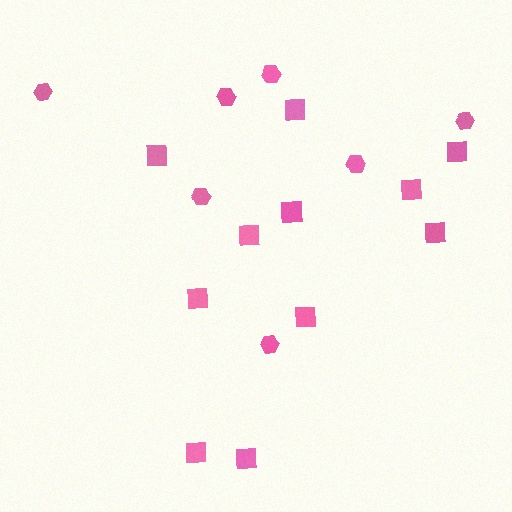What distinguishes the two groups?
There are 2 groups: one group of squares (11) and one group of hexagons (7).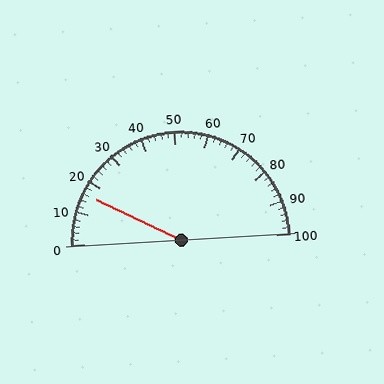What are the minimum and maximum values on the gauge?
The gauge ranges from 0 to 100.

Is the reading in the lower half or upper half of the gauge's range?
The reading is in the lower half of the range (0 to 100).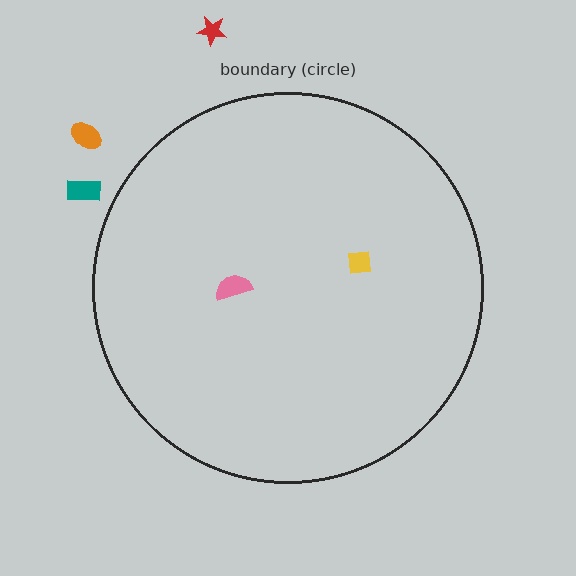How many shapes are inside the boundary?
2 inside, 3 outside.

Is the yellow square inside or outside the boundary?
Inside.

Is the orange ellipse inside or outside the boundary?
Outside.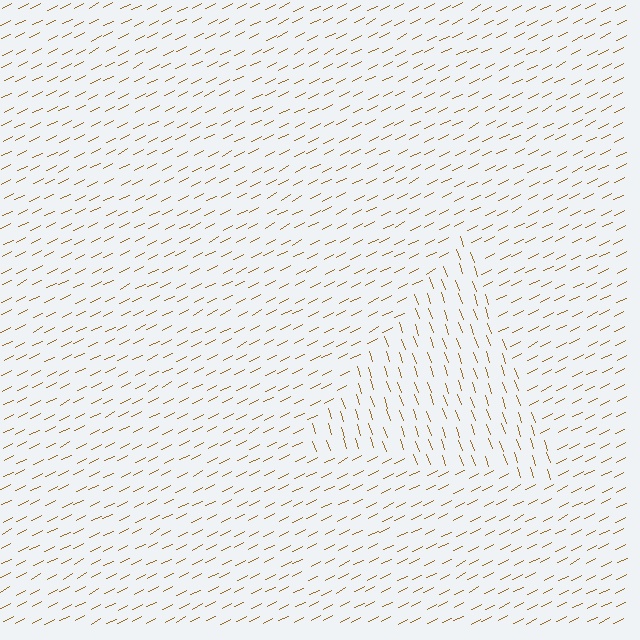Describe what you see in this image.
The image is filled with small brown line segments. A triangle region in the image has lines oriented differently from the surrounding lines, creating a visible texture boundary.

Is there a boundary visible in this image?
Yes, there is a texture boundary formed by a change in line orientation.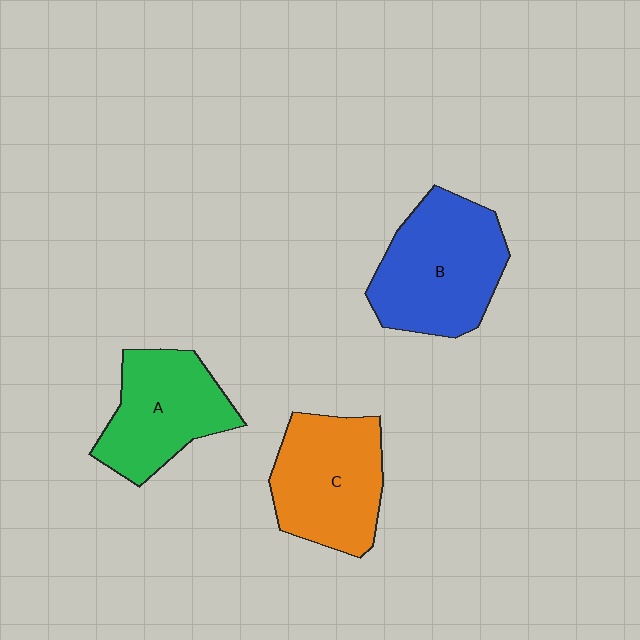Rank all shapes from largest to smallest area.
From largest to smallest: B (blue), C (orange), A (green).